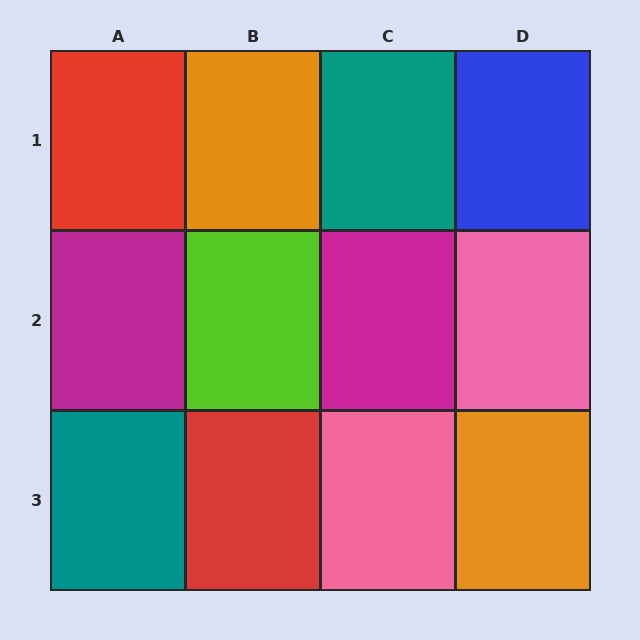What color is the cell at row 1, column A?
Red.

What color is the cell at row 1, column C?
Teal.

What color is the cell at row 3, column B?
Red.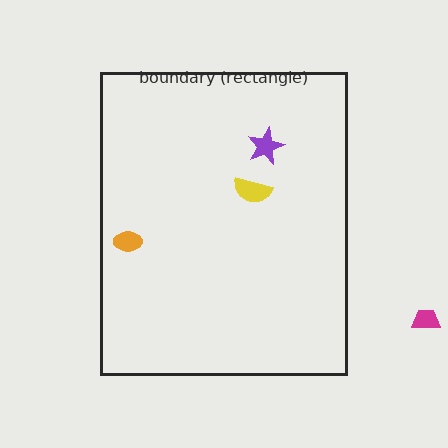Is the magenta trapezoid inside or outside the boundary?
Outside.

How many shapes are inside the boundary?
3 inside, 1 outside.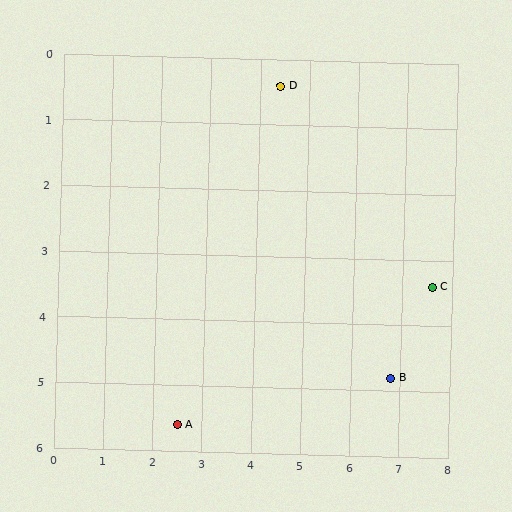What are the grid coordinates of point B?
Point B is at approximately (6.8, 4.8).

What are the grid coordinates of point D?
Point D is at approximately (4.4, 0.4).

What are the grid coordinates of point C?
Point C is at approximately (7.6, 3.4).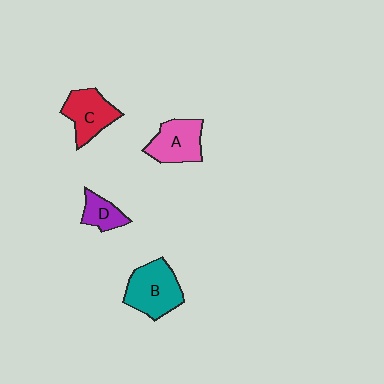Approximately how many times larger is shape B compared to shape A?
Approximately 1.2 times.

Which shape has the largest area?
Shape B (teal).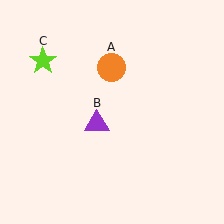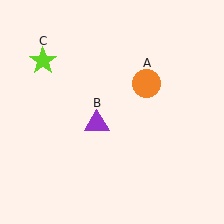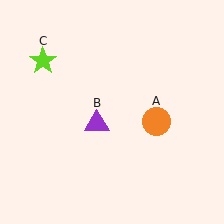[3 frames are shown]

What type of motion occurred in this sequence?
The orange circle (object A) rotated clockwise around the center of the scene.